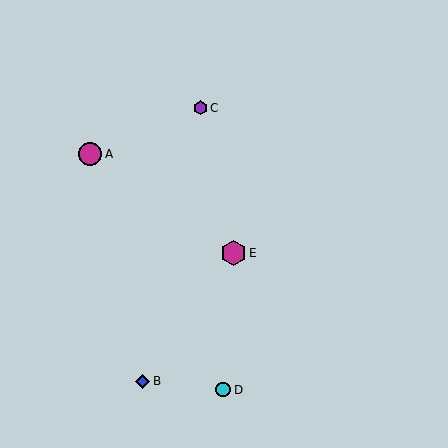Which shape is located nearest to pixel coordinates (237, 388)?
The cyan circle (labeled D) at (223, 390) is nearest to that location.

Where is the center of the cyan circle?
The center of the cyan circle is at (223, 390).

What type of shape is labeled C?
Shape C is a purple hexagon.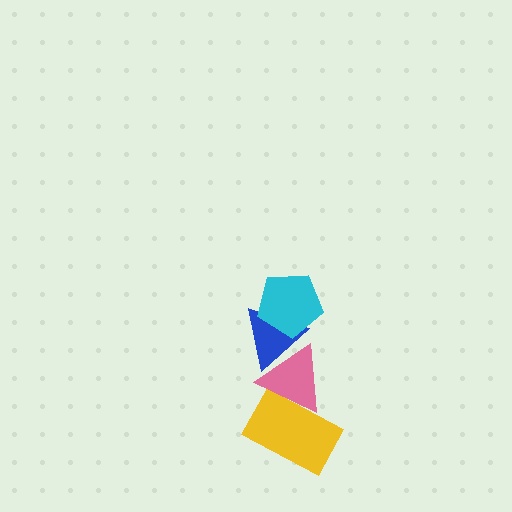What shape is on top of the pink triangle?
The blue triangle is on top of the pink triangle.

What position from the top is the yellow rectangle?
The yellow rectangle is 4th from the top.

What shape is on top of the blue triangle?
The cyan pentagon is on top of the blue triangle.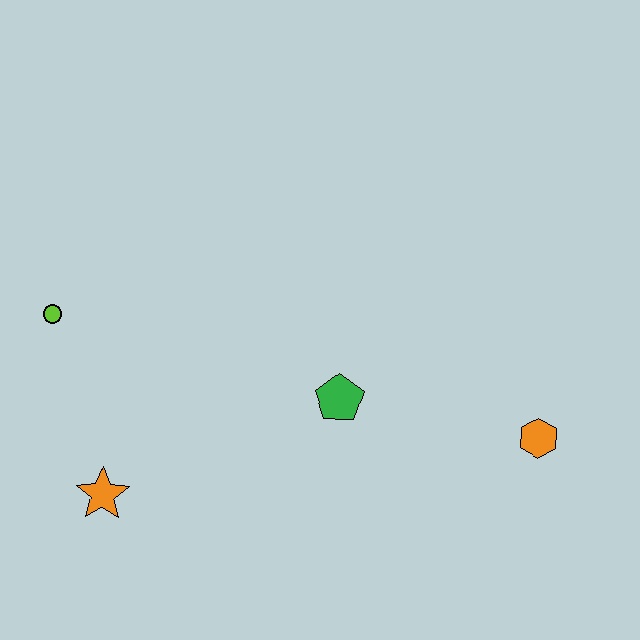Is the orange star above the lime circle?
No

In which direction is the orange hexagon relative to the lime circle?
The orange hexagon is to the right of the lime circle.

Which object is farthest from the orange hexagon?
The lime circle is farthest from the orange hexagon.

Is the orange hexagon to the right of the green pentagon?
Yes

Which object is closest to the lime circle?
The orange star is closest to the lime circle.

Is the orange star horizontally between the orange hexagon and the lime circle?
Yes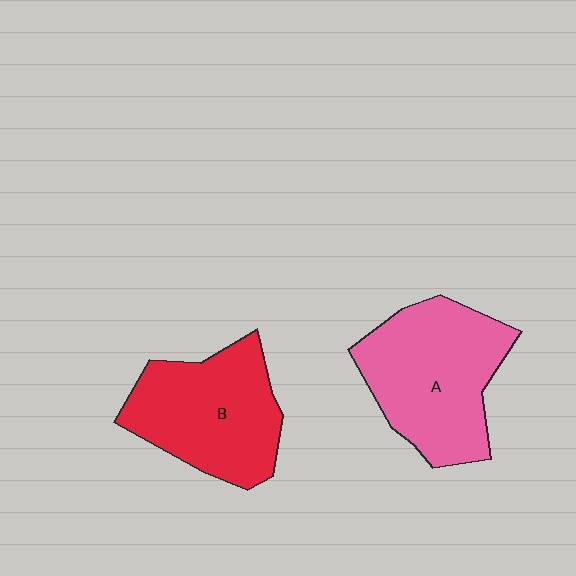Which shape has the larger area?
Shape A (pink).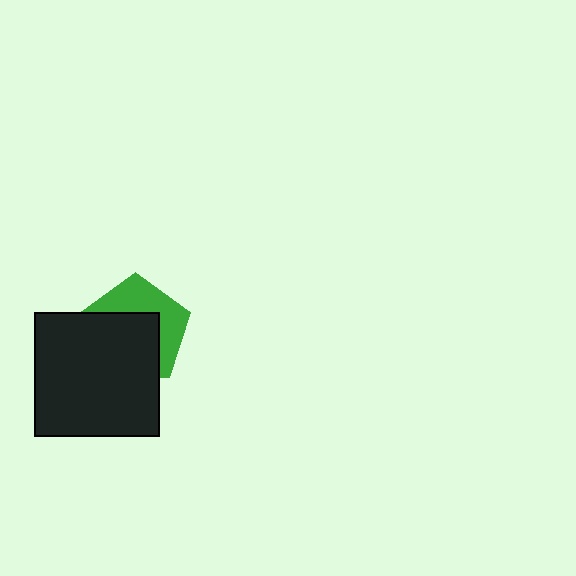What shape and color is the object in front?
The object in front is a black square.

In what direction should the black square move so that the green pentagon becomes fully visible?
The black square should move toward the lower-left. That is the shortest direction to clear the overlap and leave the green pentagon fully visible.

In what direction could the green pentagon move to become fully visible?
The green pentagon could move toward the upper-right. That would shift it out from behind the black square entirely.